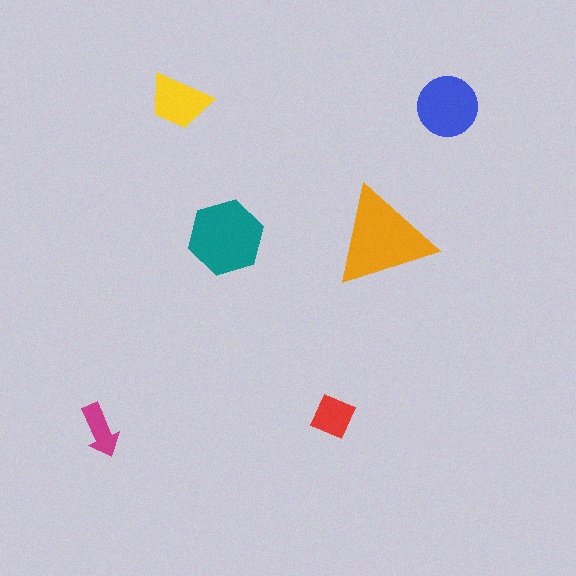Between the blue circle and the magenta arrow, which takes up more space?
The blue circle.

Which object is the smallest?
The magenta arrow.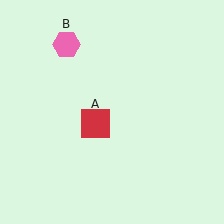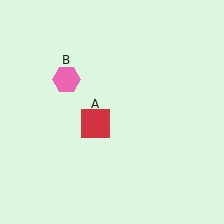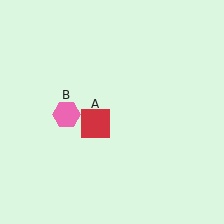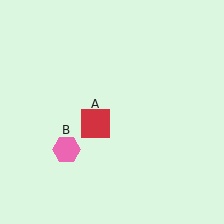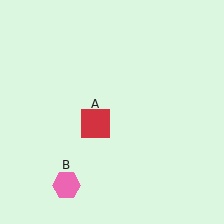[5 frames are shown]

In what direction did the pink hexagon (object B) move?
The pink hexagon (object B) moved down.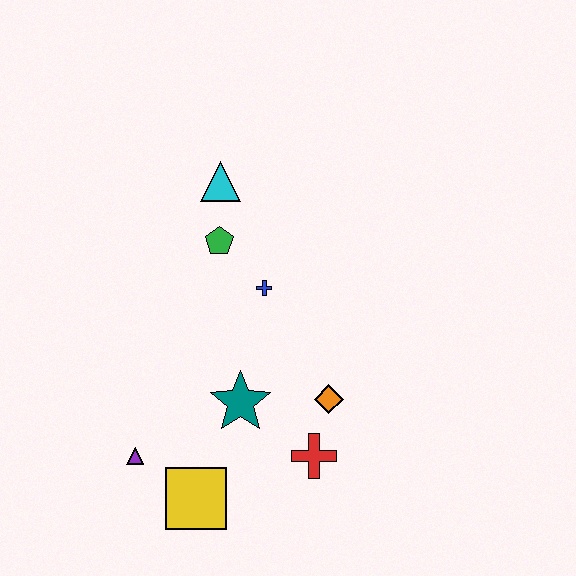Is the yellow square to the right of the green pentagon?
No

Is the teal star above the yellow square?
Yes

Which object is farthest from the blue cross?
The yellow square is farthest from the blue cross.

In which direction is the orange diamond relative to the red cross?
The orange diamond is above the red cross.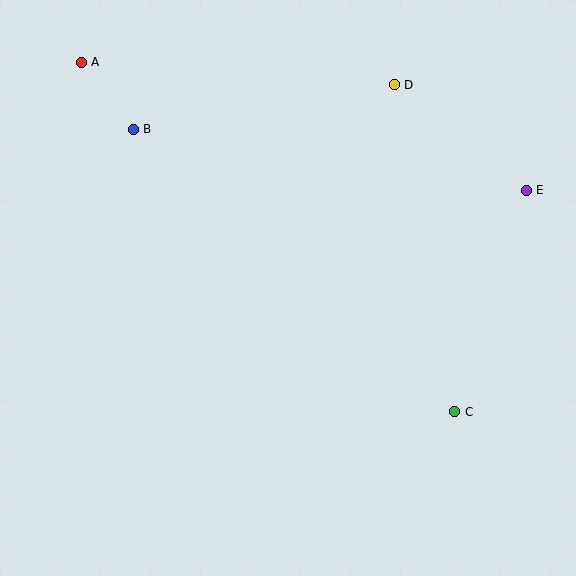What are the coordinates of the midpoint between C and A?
The midpoint between C and A is at (268, 237).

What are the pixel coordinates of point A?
Point A is at (81, 62).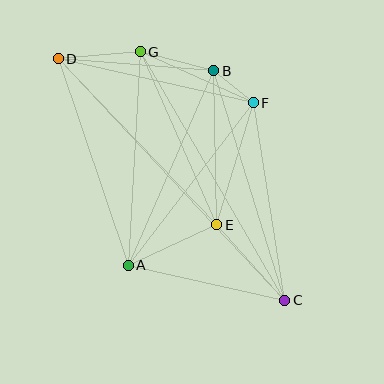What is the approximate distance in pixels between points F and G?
The distance between F and G is approximately 124 pixels.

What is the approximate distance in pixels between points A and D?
The distance between A and D is approximately 218 pixels.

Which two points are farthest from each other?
Points C and D are farthest from each other.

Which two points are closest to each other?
Points B and F are closest to each other.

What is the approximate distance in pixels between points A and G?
The distance between A and G is approximately 214 pixels.